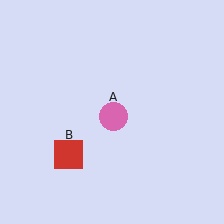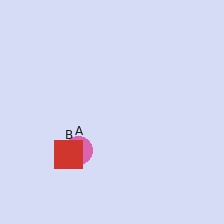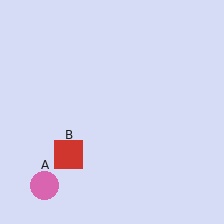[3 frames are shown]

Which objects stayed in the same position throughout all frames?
Red square (object B) remained stationary.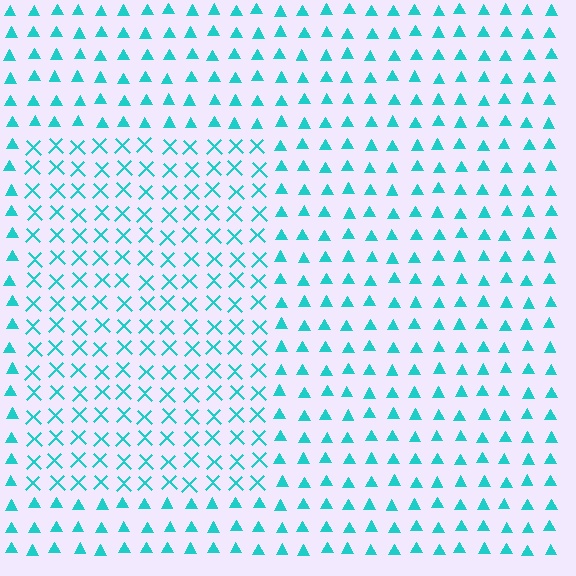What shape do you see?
I see a rectangle.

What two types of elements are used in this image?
The image uses X marks inside the rectangle region and triangles outside it.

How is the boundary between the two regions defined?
The boundary is defined by a change in element shape: X marks inside vs. triangles outside. All elements share the same color and spacing.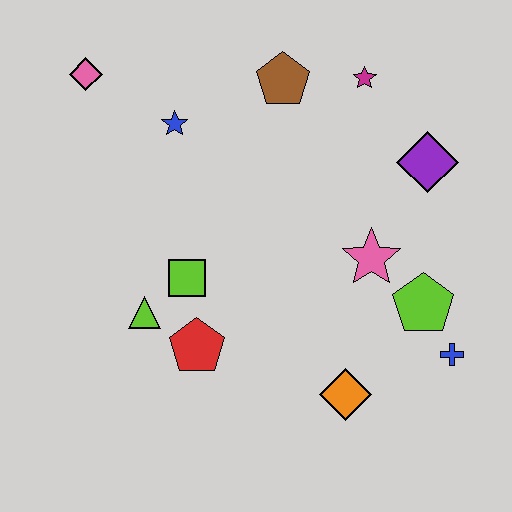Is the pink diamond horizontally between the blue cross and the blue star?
No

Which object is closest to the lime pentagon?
The blue cross is closest to the lime pentagon.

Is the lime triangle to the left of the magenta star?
Yes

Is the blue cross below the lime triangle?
Yes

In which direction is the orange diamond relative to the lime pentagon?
The orange diamond is below the lime pentagon.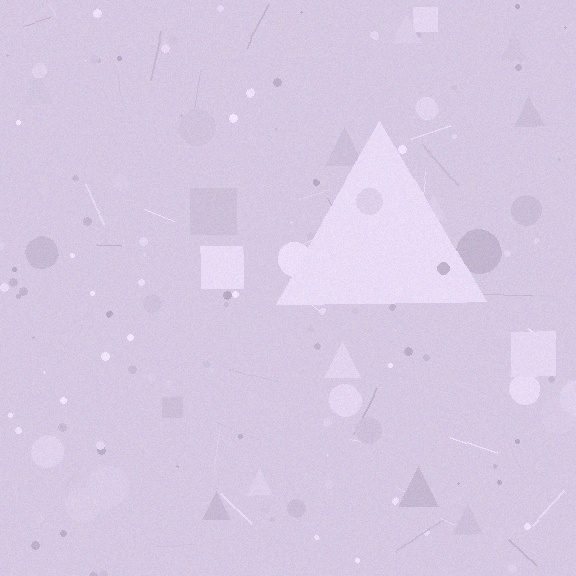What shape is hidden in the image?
A triangle is hidden in the image.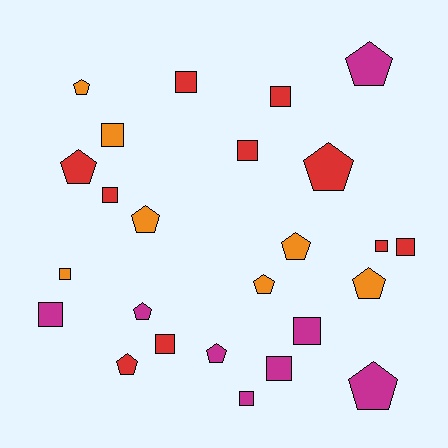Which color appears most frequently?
Red, with 10 objects.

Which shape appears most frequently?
Square, with 13 objects.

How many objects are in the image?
There are 25 objects.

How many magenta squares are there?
There are 4 magenta squares.